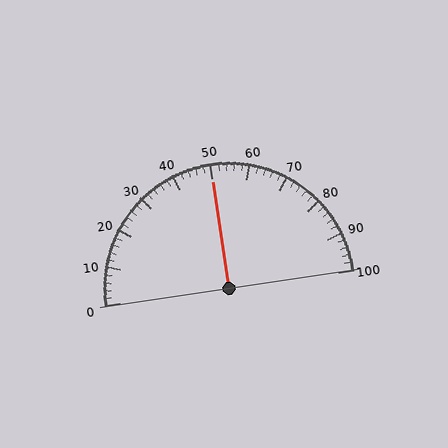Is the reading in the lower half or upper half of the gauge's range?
The reading is in the upper half of the range (0 to 100).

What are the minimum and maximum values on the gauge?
The gauge ranges from 0 to 100.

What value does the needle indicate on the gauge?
The needle indicates approximately 50.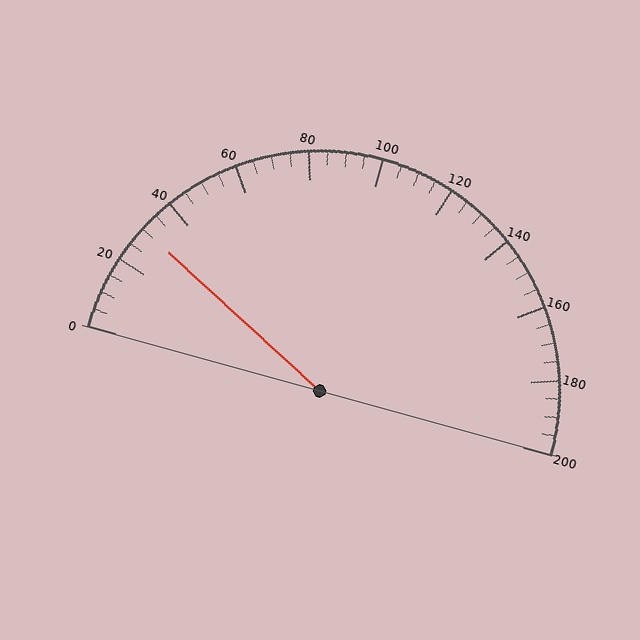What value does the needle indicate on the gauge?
The needle indicates approximately 30.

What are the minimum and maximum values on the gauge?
The gauge ranges from 0 to 200.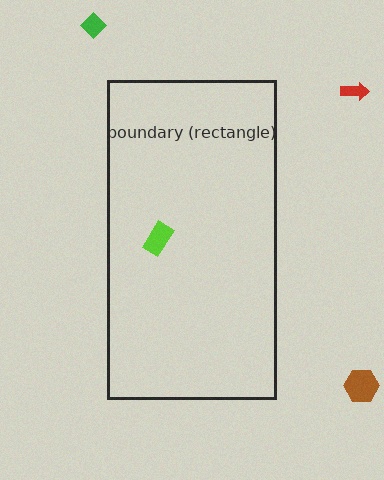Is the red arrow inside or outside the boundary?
Outside.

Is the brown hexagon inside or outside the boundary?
Outside.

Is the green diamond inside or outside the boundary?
Outside.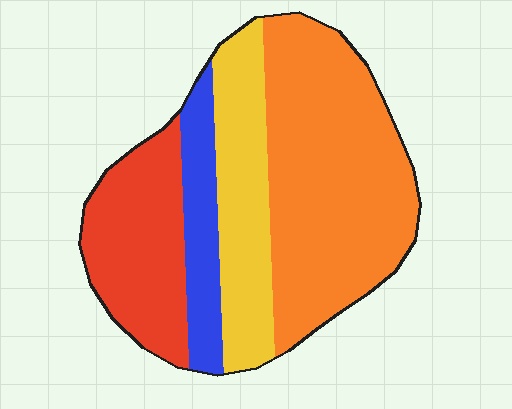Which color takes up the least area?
Blue, at roughly 10%.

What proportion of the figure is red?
Red covers about 20% of the figure.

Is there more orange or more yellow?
Orange.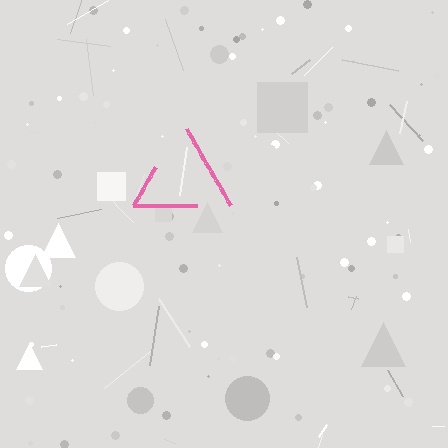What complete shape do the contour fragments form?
The contour fragments form a triangle.